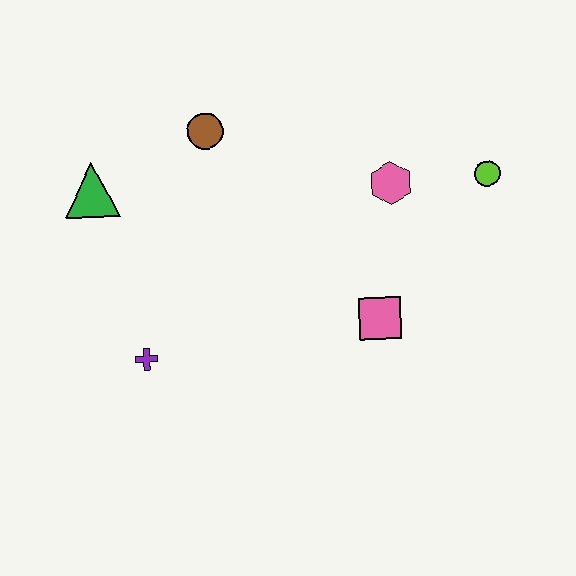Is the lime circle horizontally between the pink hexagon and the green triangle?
No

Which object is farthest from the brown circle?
The lime circle is farthest from the brown circle.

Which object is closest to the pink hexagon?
The lime circle is closest to the pink hexagon.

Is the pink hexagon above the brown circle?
No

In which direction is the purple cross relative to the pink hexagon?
The purple cross is to the left of the pink hexagon.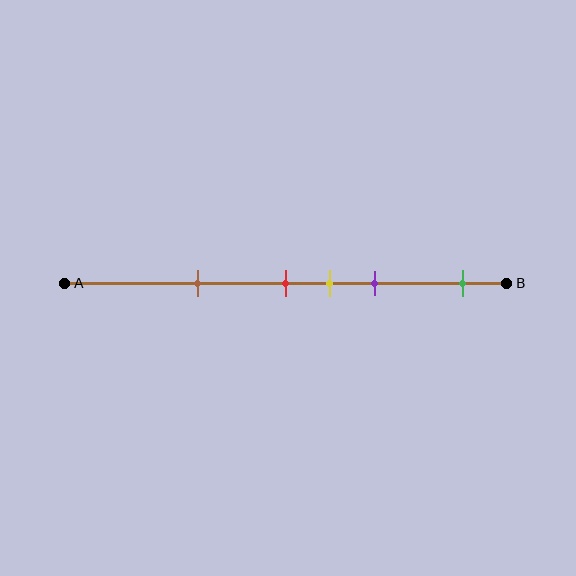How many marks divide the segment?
There are 5 marks dividing the segment.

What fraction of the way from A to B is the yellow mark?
The yellow mark is approximately 60% (0.6) of the way from A to B.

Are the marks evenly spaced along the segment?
No, the marks are not evenly spaced.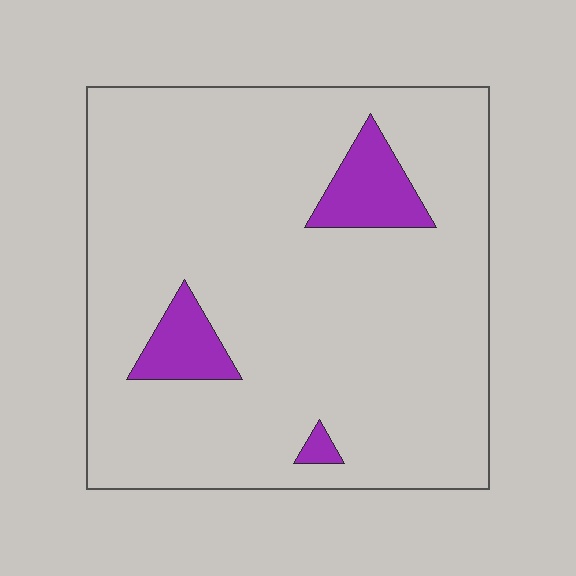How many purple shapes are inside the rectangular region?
3.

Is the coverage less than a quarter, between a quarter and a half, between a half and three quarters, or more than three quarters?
Less than a quarter.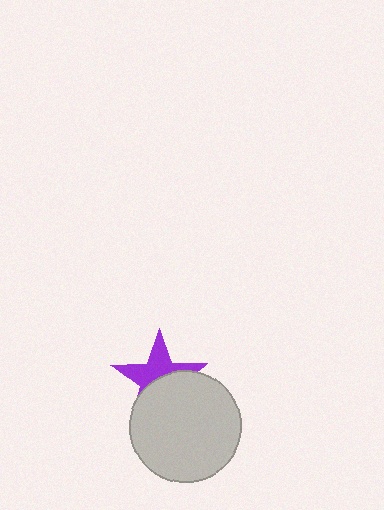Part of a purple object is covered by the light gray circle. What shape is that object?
It is a star.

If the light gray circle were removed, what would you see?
You would see the complete purple star.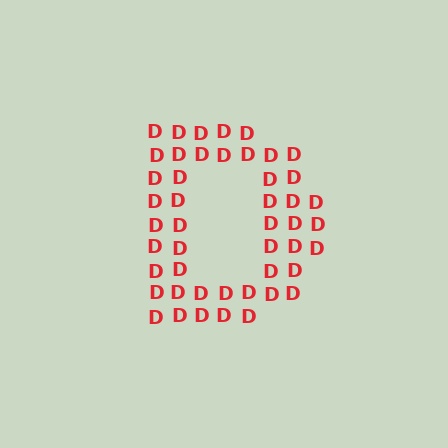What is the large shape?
The large shape is the letter D.